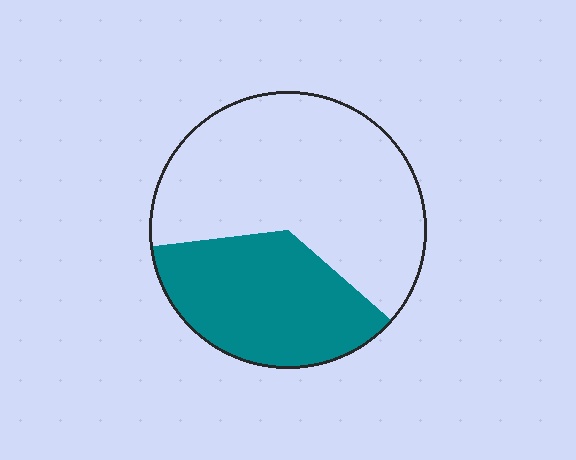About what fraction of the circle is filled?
About three eighths (3/8).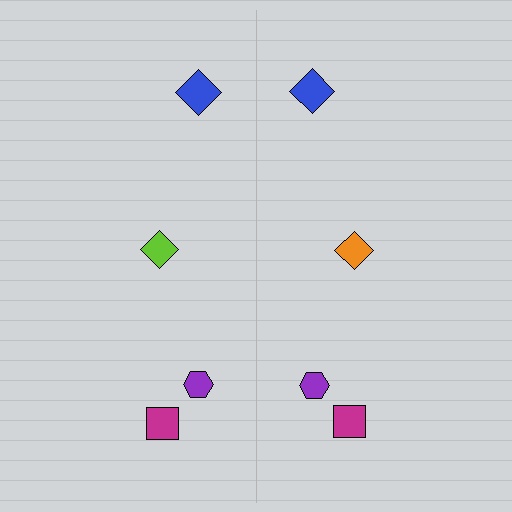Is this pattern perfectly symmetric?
No, the pattern is not perfectly symmetric. The orange diamond on the right side breaks the symmetry — its mirror counterpart is lime.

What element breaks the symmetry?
The orange diamond on the right side breaks the symmetry — its mirror counterpart is lime.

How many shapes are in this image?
There are 8 shapes in this image.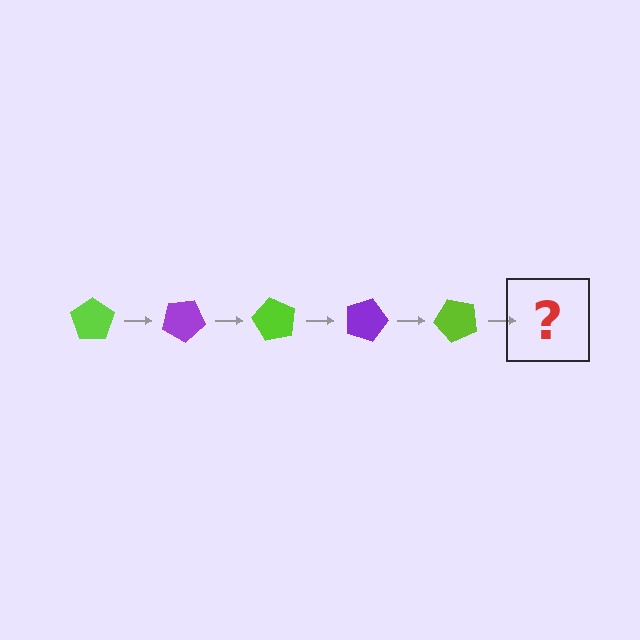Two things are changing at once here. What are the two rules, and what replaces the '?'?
The two rules are that it rotates 30 degrees each step and the color cycles through lime and purple. The '?' should be a purple pentagon, rotated 150 degrees from the start.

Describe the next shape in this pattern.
It should be a purple pentagon, rotated 150 degrees from the start.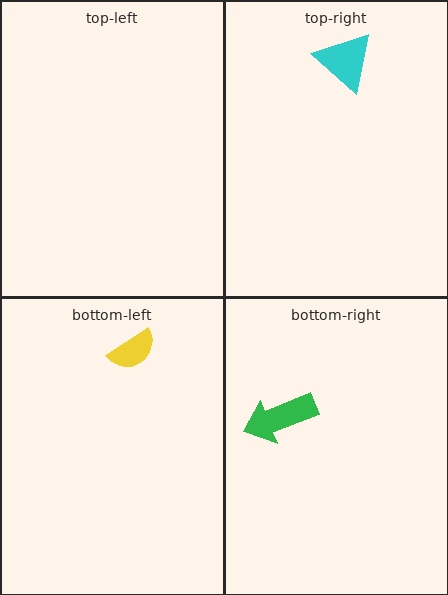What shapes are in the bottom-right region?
The green arrow.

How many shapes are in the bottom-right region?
1.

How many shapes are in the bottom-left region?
1.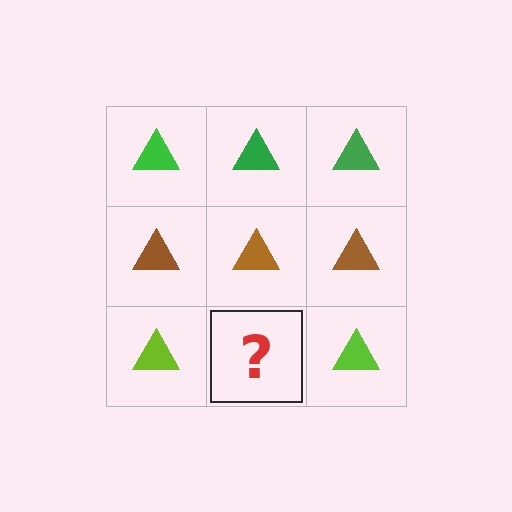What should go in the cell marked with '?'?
The missing cell should contain a lime triangle.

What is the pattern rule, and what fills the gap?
The rule is that each row has a consistent color. The gap should be filled with a lime triangle.